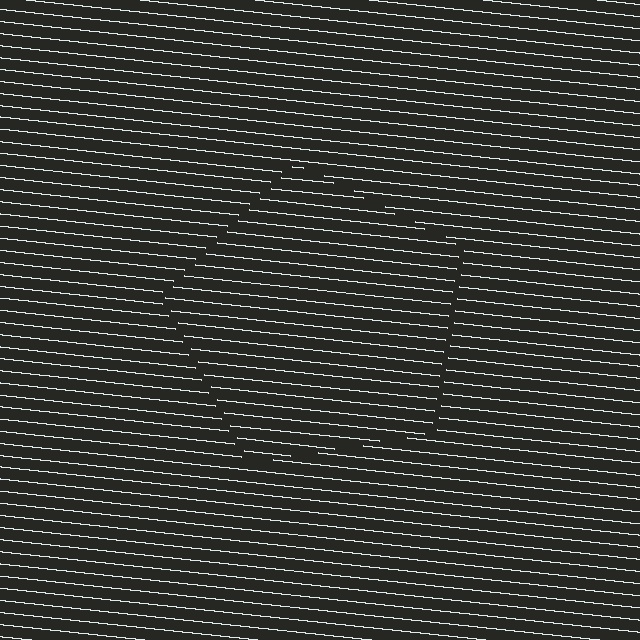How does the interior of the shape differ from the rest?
The interior of the shape contains the same grating, shifted by half a period — the contour is defined by the phase discontinuity where line-ends from the inner and outer gratings abut.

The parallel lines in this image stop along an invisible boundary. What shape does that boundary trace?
An illusory pentagon. The interior of the shape contains the same grating, shifted by half a period — the contour is defined by the phase discontinuity where line-ends from the inner and outer gratings abut.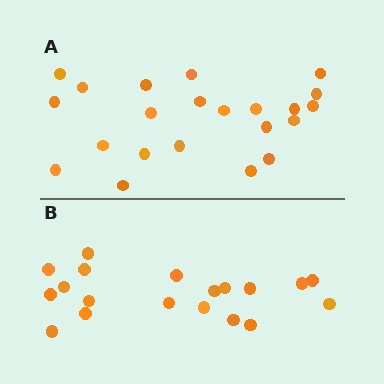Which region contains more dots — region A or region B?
Region A (the top region) has more dots.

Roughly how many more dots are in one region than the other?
Region A has just a few more — roughly 2 or 3 more dots than region B.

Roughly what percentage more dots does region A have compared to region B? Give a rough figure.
About 15% more.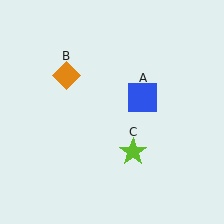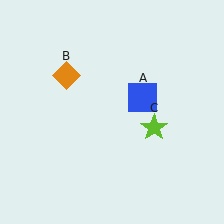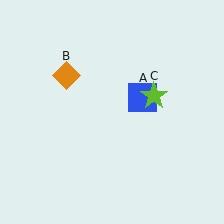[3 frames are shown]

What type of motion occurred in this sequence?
The lime star (object C) rotated counterclockwise around the center of the scene.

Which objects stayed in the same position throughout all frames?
Blue square (object A) and orange diamond (object B) remained stationary.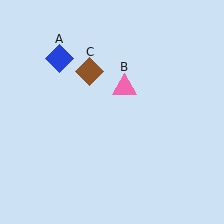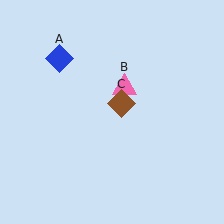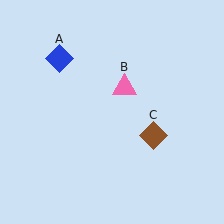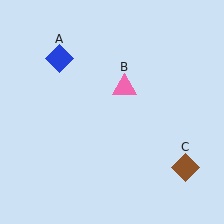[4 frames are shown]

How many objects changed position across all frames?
1 object changed position: brown diamond (object C).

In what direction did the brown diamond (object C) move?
The brown diamond (object C) moved down and to the right.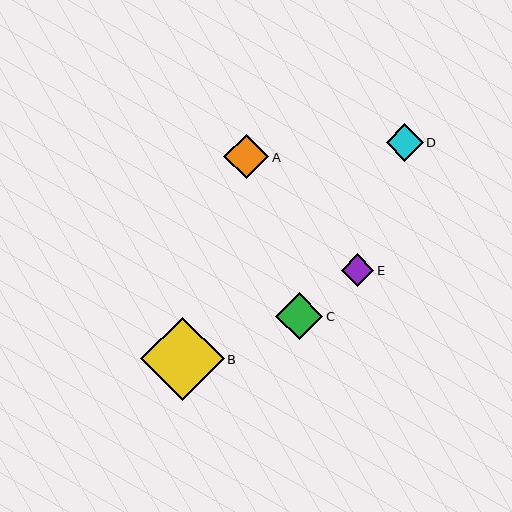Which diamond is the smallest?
Diamond E is the smallest with a size of approximately 32 pixels.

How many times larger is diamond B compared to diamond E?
Diamond B is approximately 2.6 times the size of diamond E.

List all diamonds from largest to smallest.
From largest to smallest: B, C, A, D, E.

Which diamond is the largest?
Diamond B is the largest with a size of approximately 84 pixels.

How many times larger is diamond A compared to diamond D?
Diamond A is approximately 1.2 times the size of diamond D.